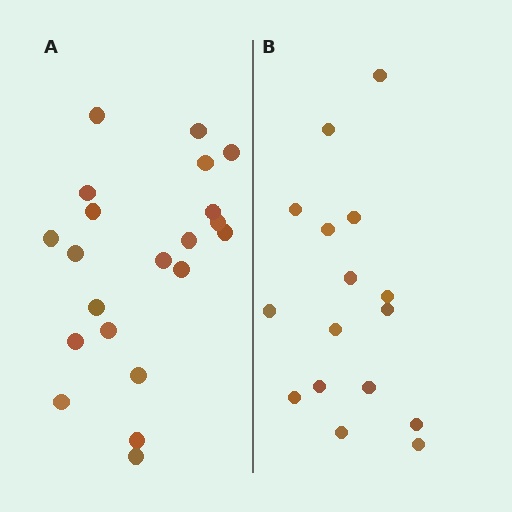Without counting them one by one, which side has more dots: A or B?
Region A (the left region) has more dots.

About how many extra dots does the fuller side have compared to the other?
Region A has about 5 more dots than region B.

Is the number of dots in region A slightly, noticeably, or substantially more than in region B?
Region A has noticeably more, but not dramatically so. The ratio is roughly 1.3 to 1.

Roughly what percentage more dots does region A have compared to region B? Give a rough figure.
About 30% more.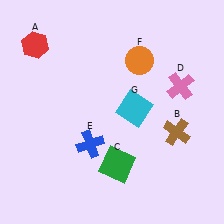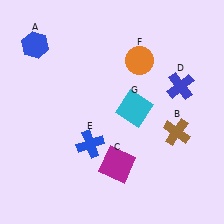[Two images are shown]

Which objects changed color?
A changed from red to blue. C changed from green to magenta. D changed from pink to blue.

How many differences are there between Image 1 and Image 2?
There are 3 differences between the two images.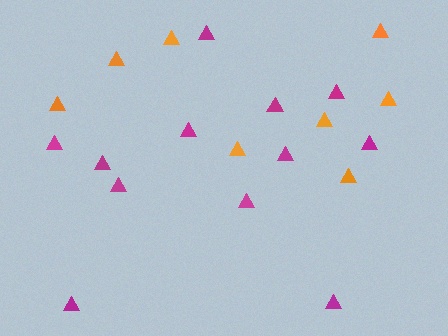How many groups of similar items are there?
There are 2 groups: one group of orange triangles (8) and one group of magenta triangles (12).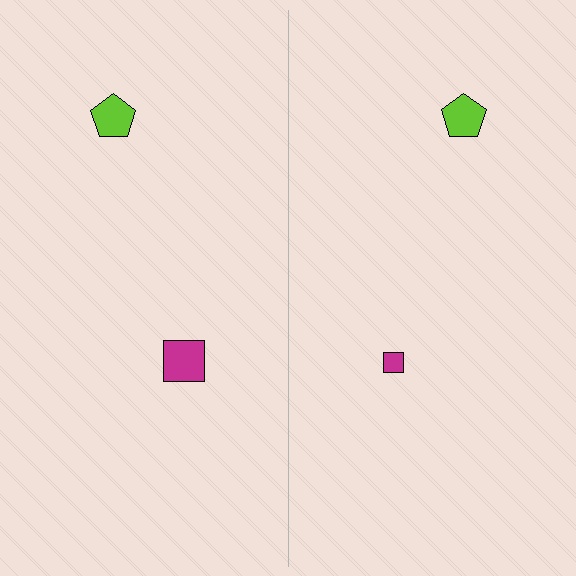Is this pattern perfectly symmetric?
No, the pattern is not perfectly symmetric. The magenta square on the right side has a different size than its mirror counterpart.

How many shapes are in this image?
There are 4 shapes in this image.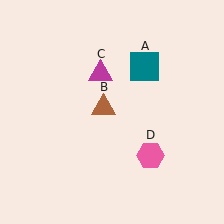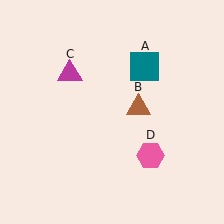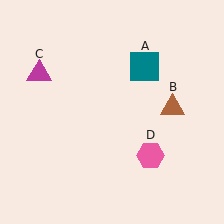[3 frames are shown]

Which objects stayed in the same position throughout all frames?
Teal square (object A) and pink hexagon (object D) remained stationary.